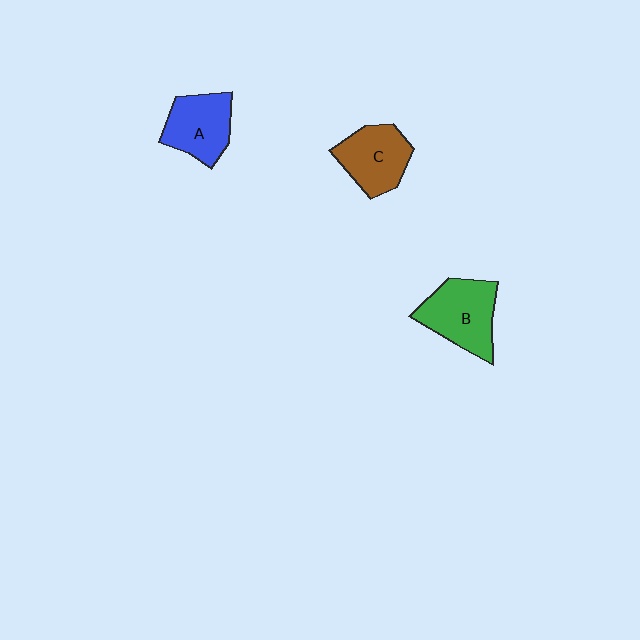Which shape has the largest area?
Shape B (green).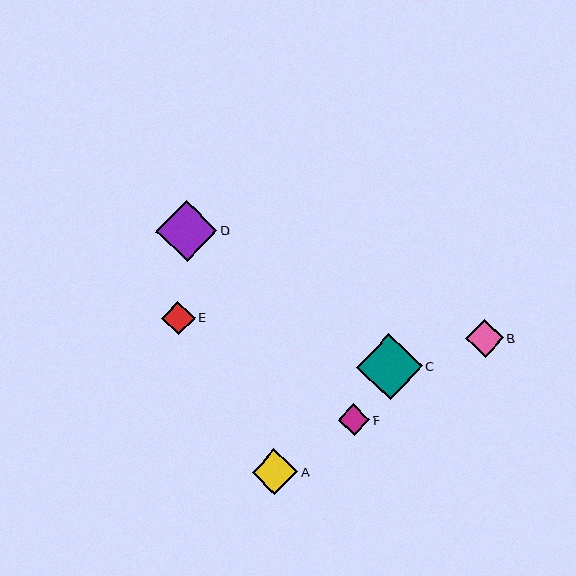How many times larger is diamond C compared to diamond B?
Diamond C is approximately 1.7 times the size of diamond B.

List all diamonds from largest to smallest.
From largest to smallest: C, D, A, B, E, F.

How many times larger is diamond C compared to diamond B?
Diamond C is approximately 1.7 times the size of diamond B.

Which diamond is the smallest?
Diamond F is the smallest with a size of approximately 32 pixels.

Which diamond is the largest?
Diamond C is the largest with a size of approximately 65 pixels.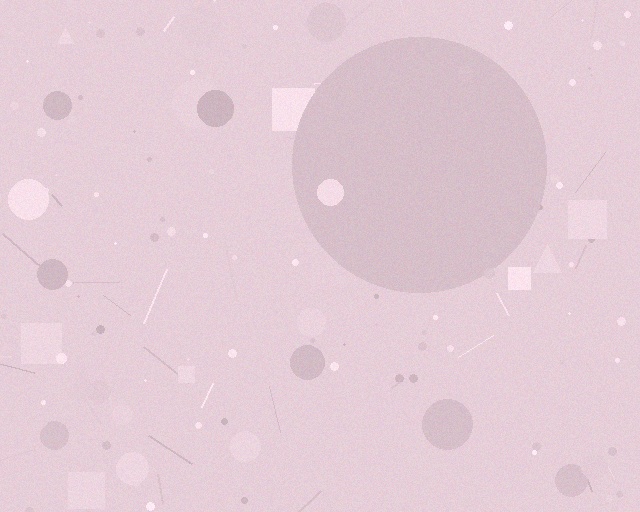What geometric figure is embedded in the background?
A circle is embedded in the background.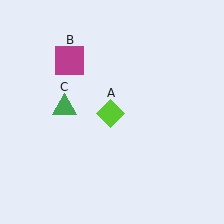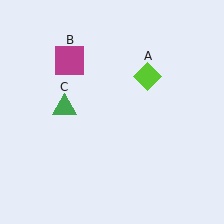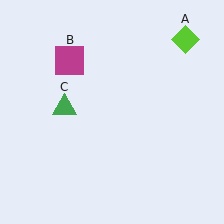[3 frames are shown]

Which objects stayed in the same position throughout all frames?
Magenta square (object B) and green triangle (object C) remained stationary.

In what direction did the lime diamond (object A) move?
The lime diamond (object A) moved up and to the right.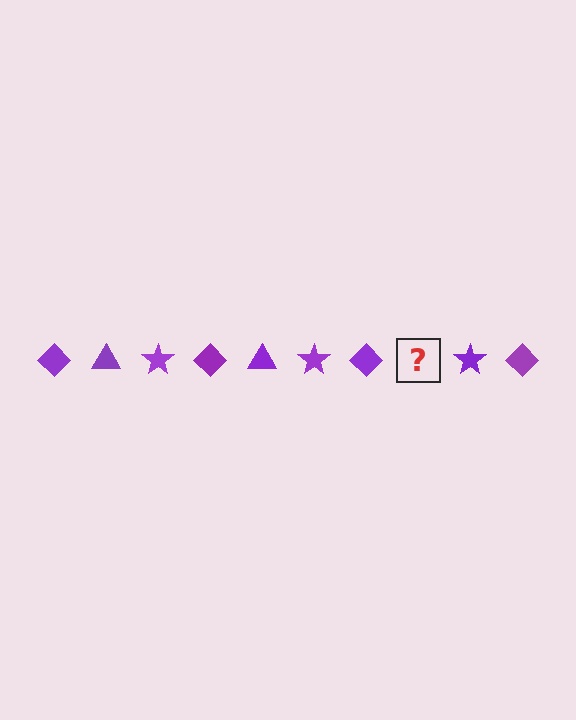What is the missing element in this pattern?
The missing element is a purple triangle.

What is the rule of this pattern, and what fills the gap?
The rule is that the pattern cycles through diamond, triangle, star shapes in purple. The gap should be filled with a purple triangle.